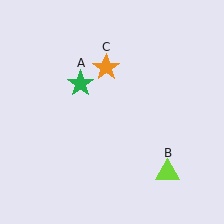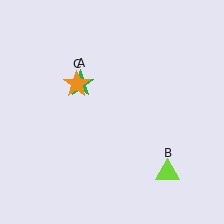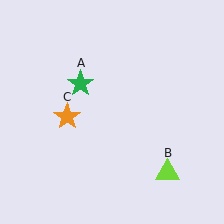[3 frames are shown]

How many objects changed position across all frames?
1 object changed position: orange star (object C).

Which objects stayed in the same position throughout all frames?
Green star (object A) and lime triangle (object B) remained stationary.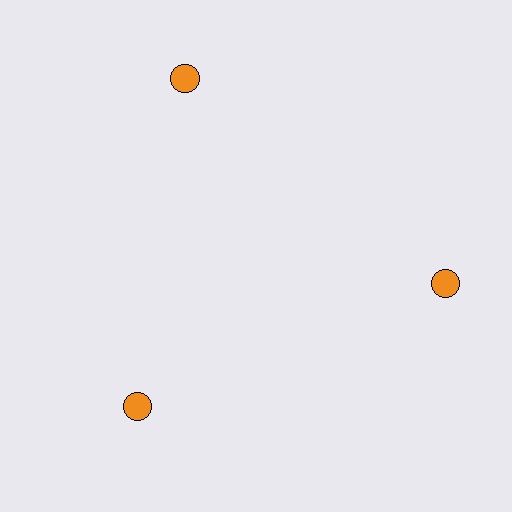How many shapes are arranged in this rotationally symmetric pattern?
There are 3 shapes, arranged in 3 groups of 1.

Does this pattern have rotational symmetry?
Yes, this pattern has 3-fold rotational symmetry. It looks the same after rotating 120 degrees around the center.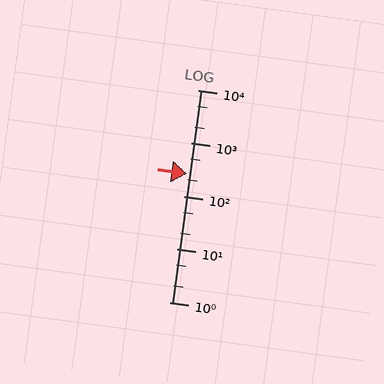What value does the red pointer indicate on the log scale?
The pointer indicates approximately 260.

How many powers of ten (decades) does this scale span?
The scale spans 4 decades, from 1 to 10000.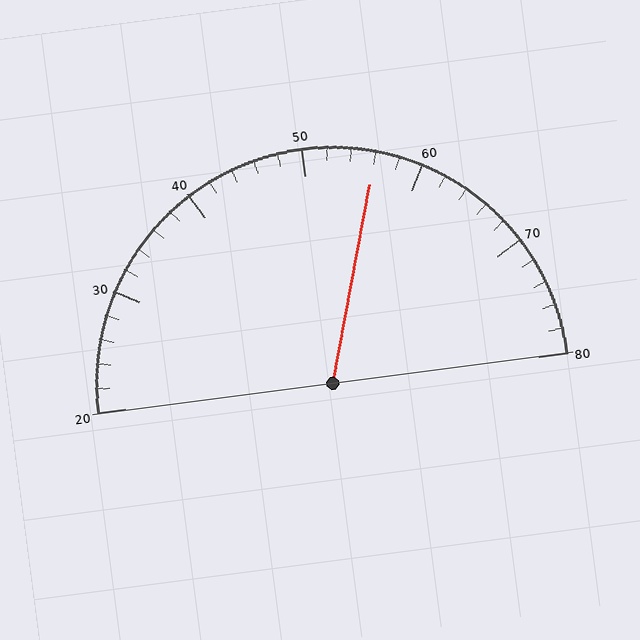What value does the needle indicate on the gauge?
The needle indicates approximately 56.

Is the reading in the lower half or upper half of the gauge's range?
The reading is in the upper half of the range (20 to 80).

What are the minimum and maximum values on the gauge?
The gauge ranges from 20 to 80.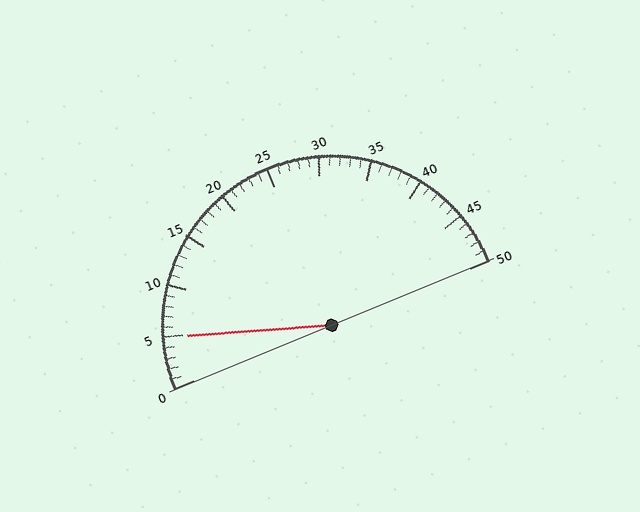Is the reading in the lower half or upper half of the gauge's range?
The reading is in the lower half of the range (0 to 50).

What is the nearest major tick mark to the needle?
The nearest major tick mark is 5.